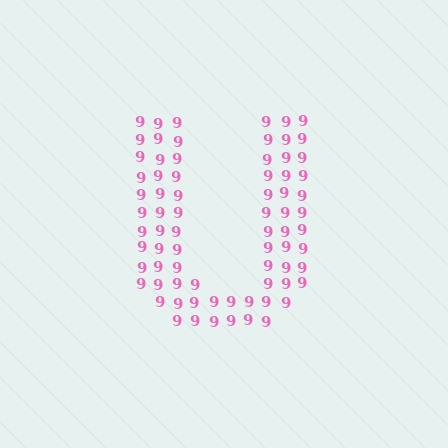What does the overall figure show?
The overall figure shows the letter U.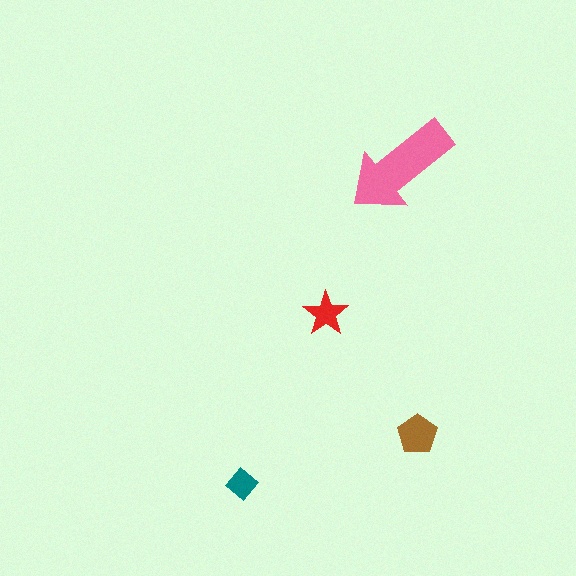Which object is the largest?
The pink arrow.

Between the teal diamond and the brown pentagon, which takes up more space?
The brown pentagon.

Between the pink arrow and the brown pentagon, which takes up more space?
The pink arrow.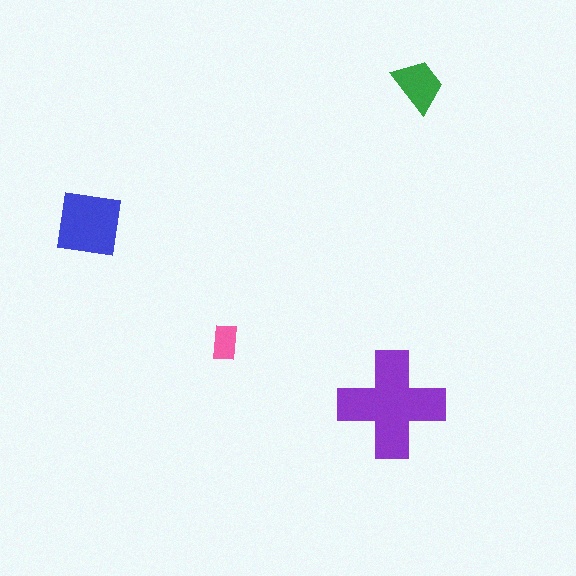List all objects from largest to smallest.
The purple cross, the blue square, the green trapezoid, the pink rectangle.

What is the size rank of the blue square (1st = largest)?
2nd.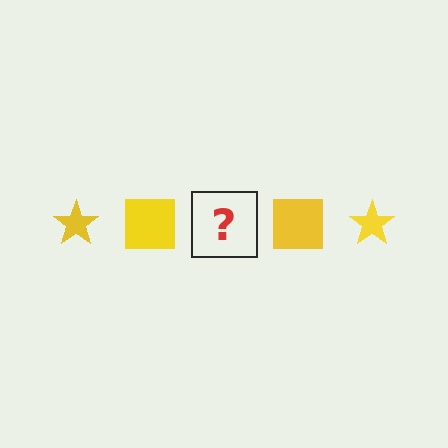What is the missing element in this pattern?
The missing element is a yellow star.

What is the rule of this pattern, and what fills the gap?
The rule is that the pattern cycles through star, square shapes in yellow. The gap should be filled with a yellow star.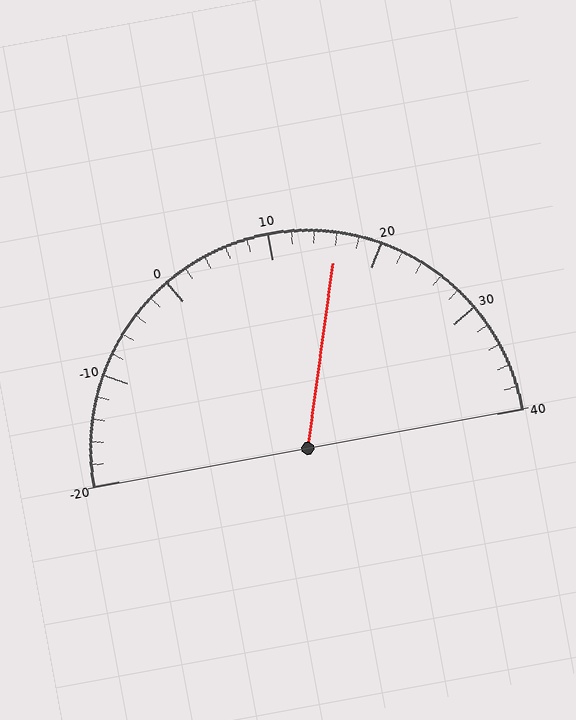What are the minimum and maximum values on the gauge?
The gauge ranges from -20 to 40.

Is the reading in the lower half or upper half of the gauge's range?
The reading is in the upper half of the range (-20 to 40).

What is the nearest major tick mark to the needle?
The nearest major tick mark is 20.